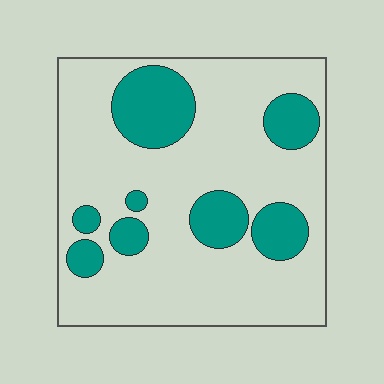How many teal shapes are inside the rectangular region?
8.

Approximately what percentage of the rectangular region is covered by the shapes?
Approximately 25%.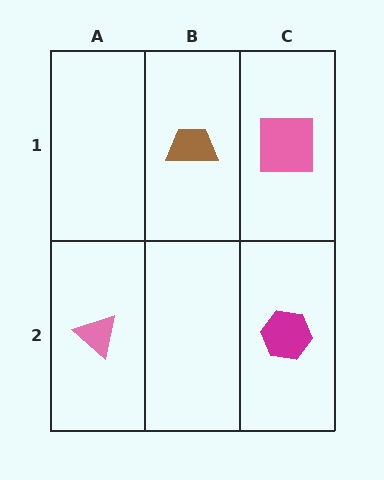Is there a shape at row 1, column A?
No, that cell is empty.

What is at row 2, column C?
A magenta hexagon.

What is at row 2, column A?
A pink triangle.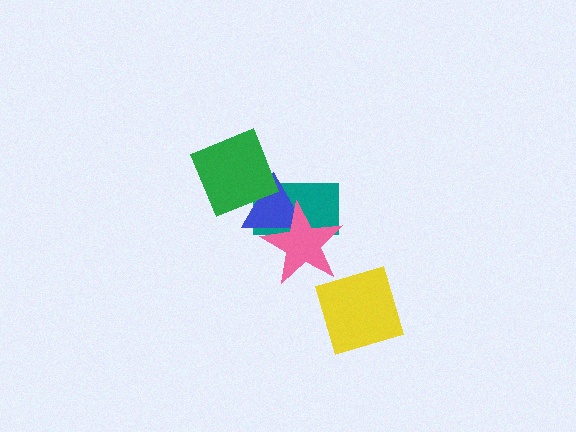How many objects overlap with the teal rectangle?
3 objects overlap with the teal rectangle.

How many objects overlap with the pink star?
2 objects overlap with the pink star.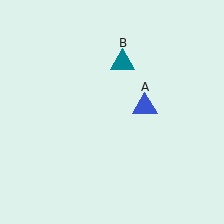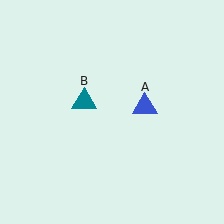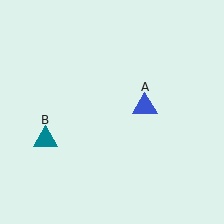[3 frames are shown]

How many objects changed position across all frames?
1 object changed position: teal triangle (object B).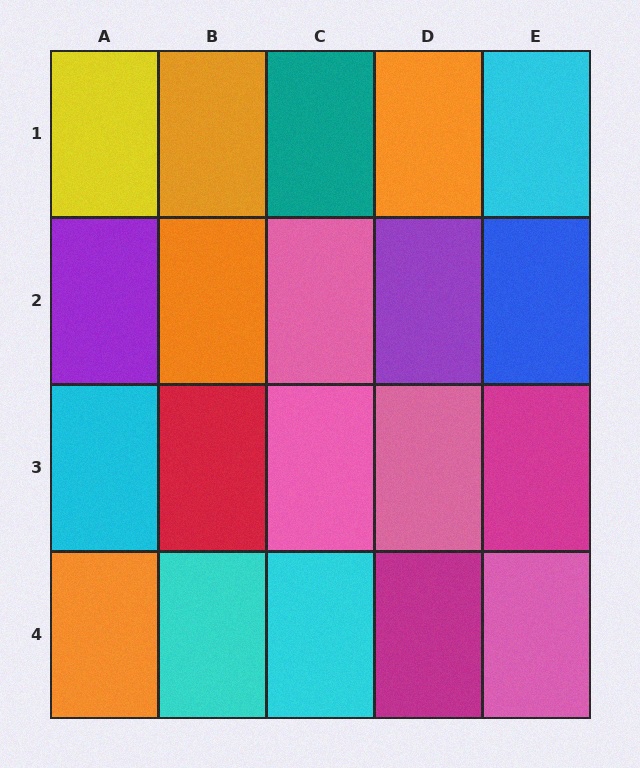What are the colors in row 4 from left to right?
Orange, cyan, cyan, magenta, pink.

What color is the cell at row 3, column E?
Magenta.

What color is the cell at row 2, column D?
Purple.